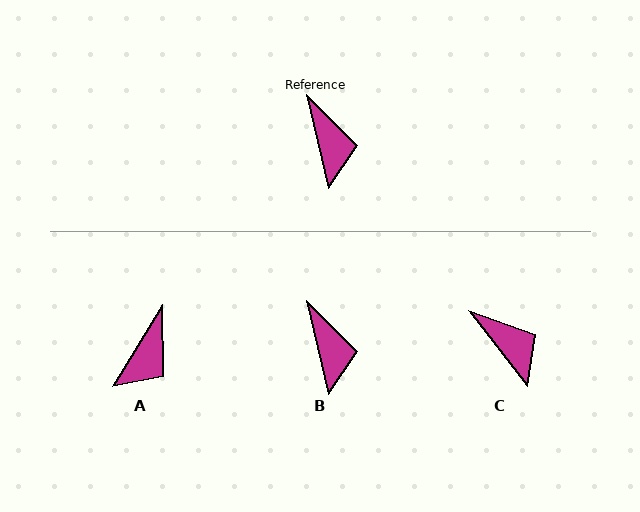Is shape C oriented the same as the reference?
No, it is off by about 25 degrees.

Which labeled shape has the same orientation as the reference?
B.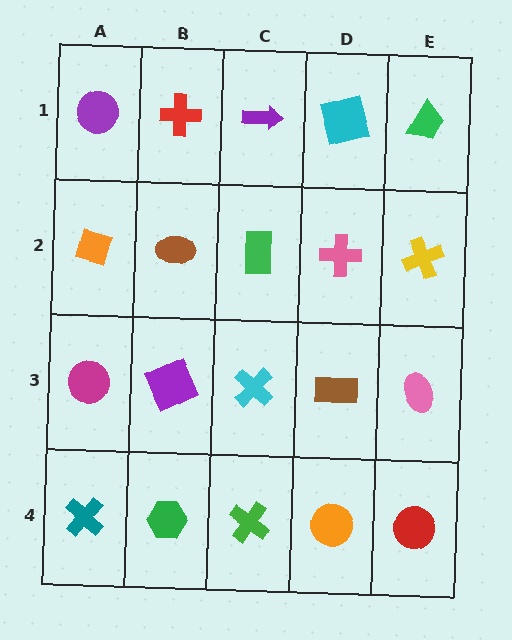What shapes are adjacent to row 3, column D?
A pink cross (row 2, column D), an orange circle (row 4, column D), a cyan cross (row 3, column C), a pink ellipse (row 3, column E).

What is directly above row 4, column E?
A pink ellipse.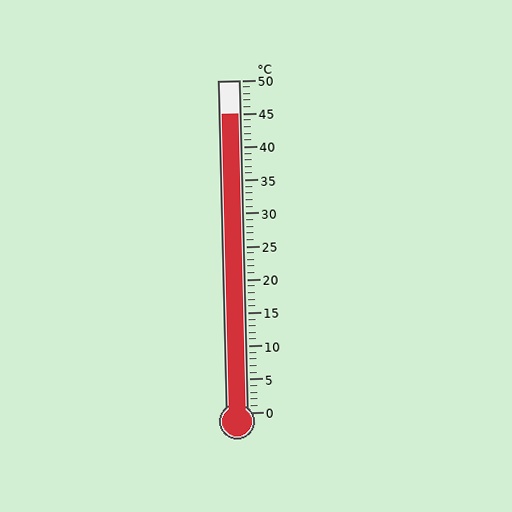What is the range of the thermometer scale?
The thermometer scale ranges from 0°C to 50°C.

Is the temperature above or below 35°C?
The temperature is above 35°C.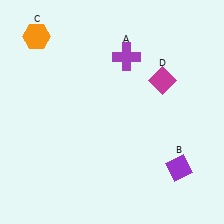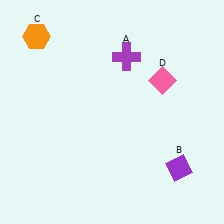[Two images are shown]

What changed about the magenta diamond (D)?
In Image 1, D is magenta. In Image 2, it changed to pink.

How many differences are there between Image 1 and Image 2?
There is 1 difference between the two images.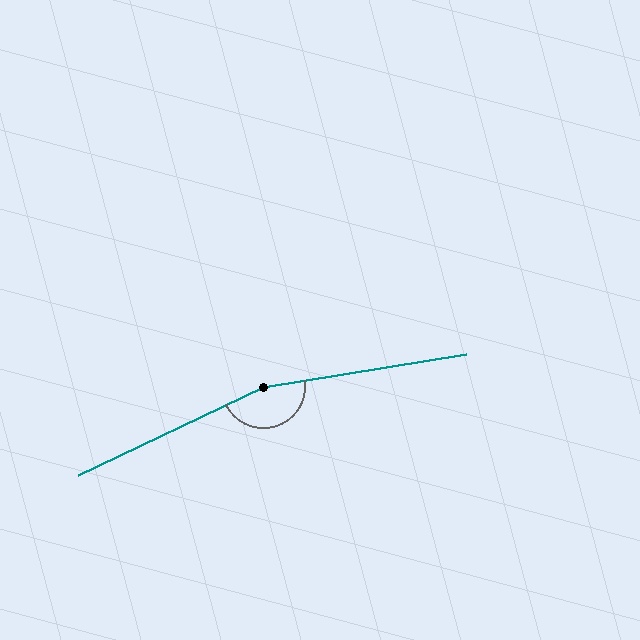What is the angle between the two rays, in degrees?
Approximately 164 degrees.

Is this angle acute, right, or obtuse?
It is obtuse.